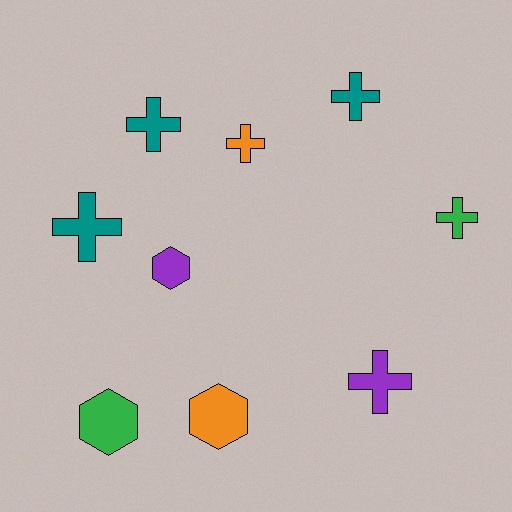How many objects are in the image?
There are 9 objects.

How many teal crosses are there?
There are 3 teal crosses.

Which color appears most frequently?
Teal, with 3 objects.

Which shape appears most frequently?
Cross, with 6 objects.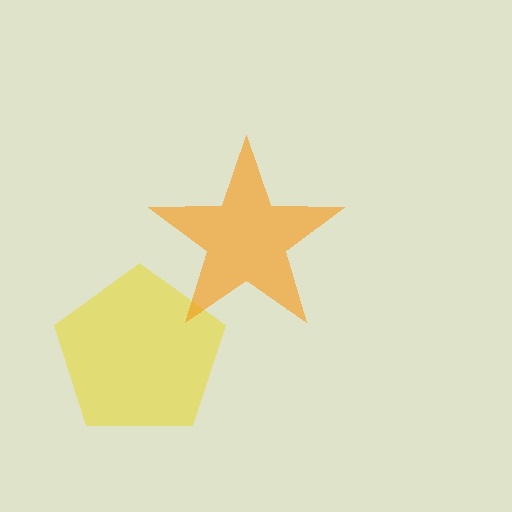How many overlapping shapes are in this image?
There are 2 overlapping shapes in the image.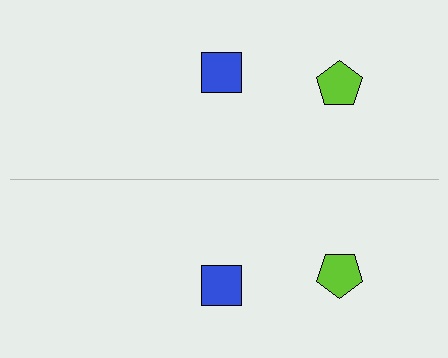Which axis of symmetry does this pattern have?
The pattern has a horizontal axis of symmetry running through the center of the image.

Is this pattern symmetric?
Yes, this pattern has bilateral (reflection) symmetry.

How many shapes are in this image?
There are 4 shapes in this image.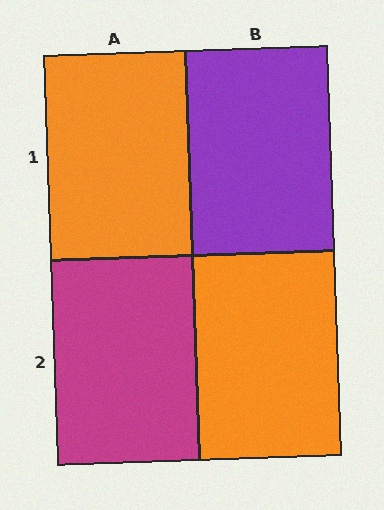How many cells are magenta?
1 cell is magenta.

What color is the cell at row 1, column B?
Purple.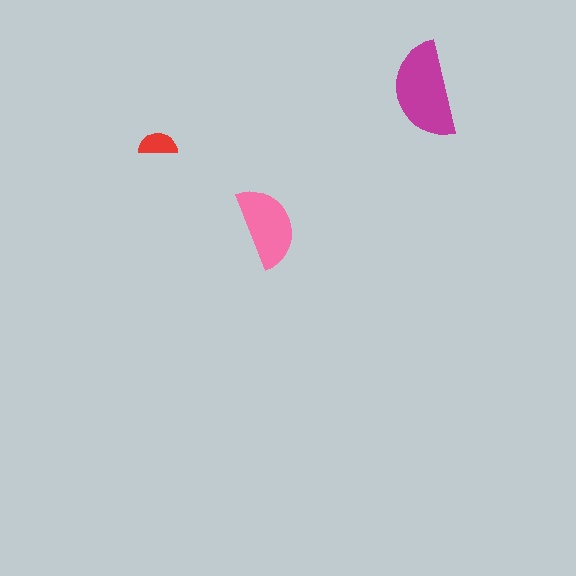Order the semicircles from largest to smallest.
the magenta one, the pink one, the red one.